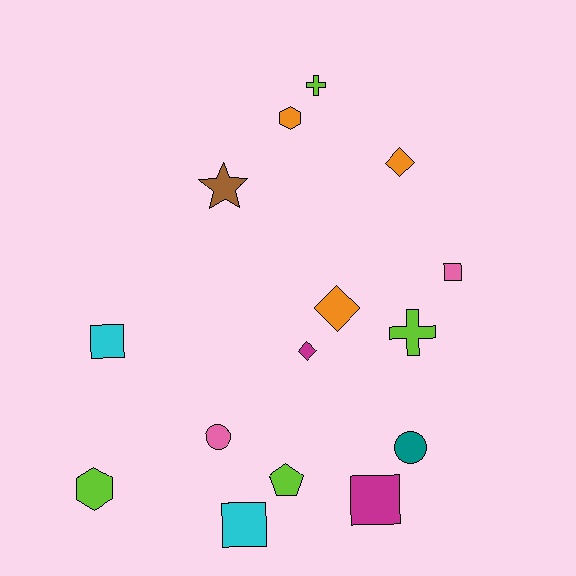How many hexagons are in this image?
There are 2 hexagons.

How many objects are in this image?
There are 15 objects.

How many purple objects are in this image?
There are no purple objects.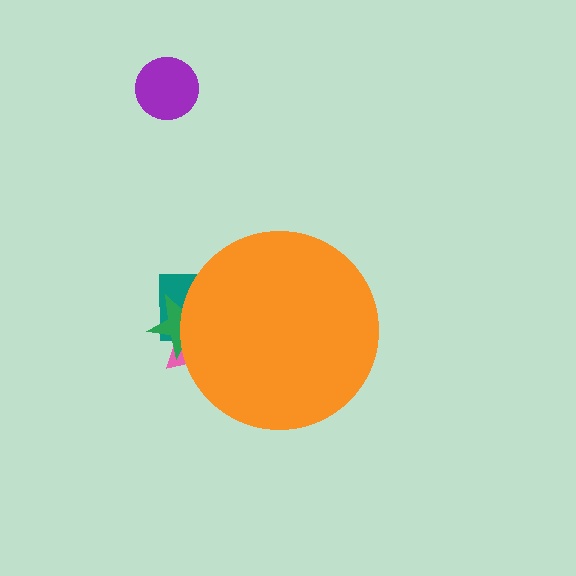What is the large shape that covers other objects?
An orange circle.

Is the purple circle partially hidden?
No, the purple circle is fully visible.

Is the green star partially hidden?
Yes, the green star is partially hidden behind the orange circle.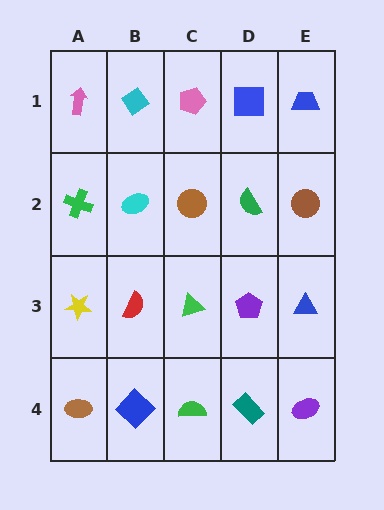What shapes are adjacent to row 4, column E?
A blue triangle (row 3, column E), a teal rectangle (row 4, column D).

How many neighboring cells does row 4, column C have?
3.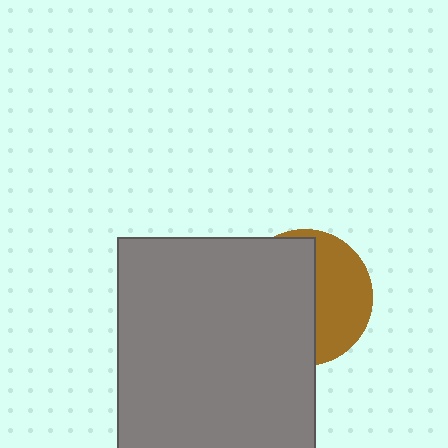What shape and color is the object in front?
The object in front is a gray rectangle.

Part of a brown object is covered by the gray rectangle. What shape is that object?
It is a circle.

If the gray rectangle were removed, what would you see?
You would see the complete brown circle.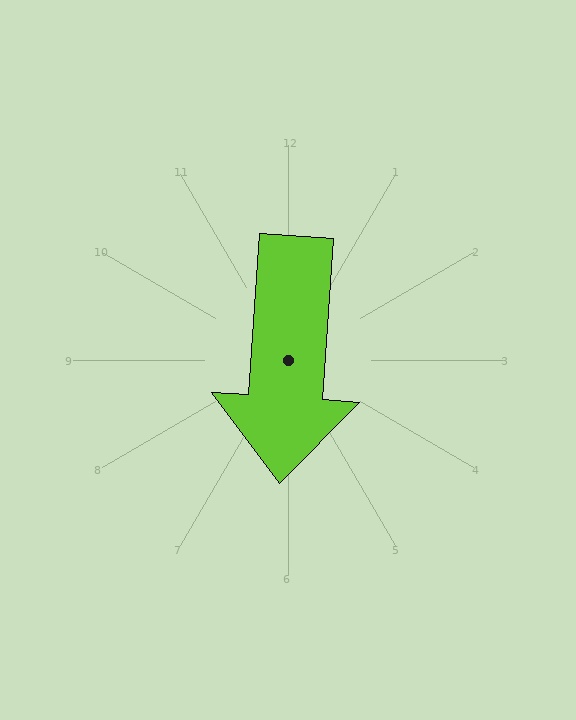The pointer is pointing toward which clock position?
Roughly 6 o'clock.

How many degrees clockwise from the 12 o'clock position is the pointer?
Approximately 184 degrees.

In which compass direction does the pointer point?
South.